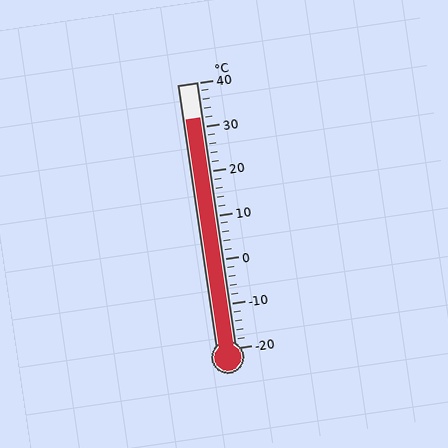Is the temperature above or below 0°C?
The temperature is above 0°C.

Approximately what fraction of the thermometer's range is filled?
The thermometer is filled to approximately 85% of its range.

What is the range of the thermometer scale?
The thermometer scale ranges from -20°C to 40°C.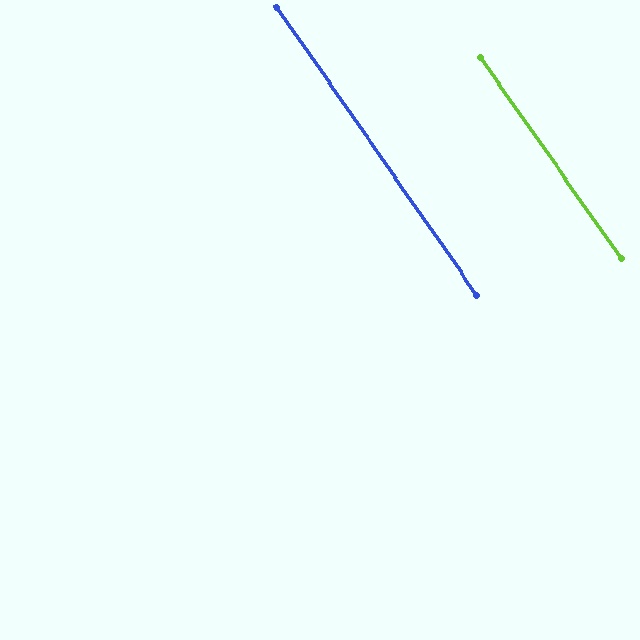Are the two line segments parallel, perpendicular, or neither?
Parallel — their directions differ by only 0.0°.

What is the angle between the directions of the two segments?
Approximately 0 degrees.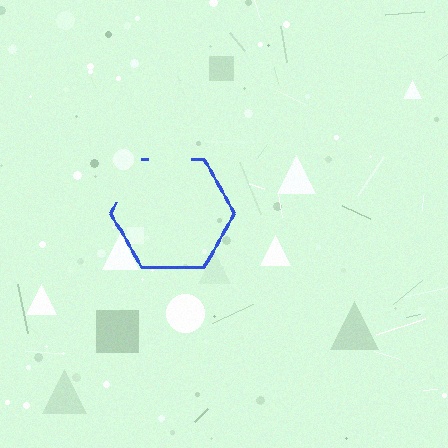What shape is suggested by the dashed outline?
The dashed outline suggests a hexagon.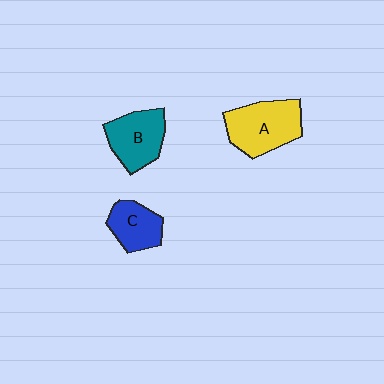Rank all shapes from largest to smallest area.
From largest to smallest: A (yellow), B (teal), C (blue).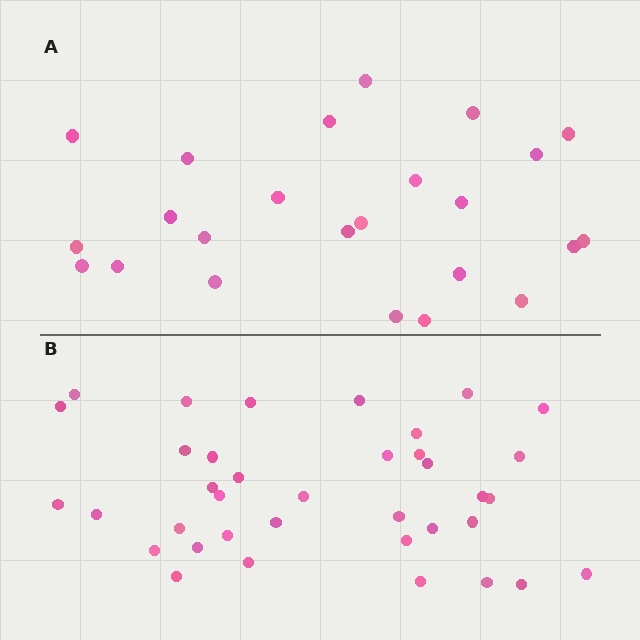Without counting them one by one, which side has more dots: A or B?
Region B (the bottom region) has more dots.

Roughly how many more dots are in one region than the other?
Region B has approximately 15 more dots than region A.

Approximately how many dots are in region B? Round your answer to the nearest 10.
About 40 dots. (The exact count is 37, which rounds to 40.)